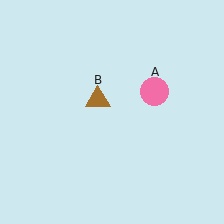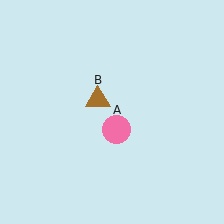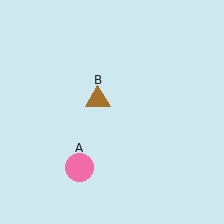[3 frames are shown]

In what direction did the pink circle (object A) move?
The pink circle (object A) moved down and to the left.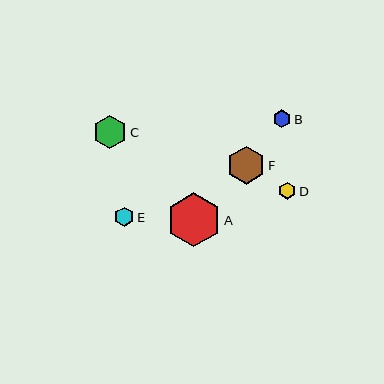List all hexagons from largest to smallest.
From largest to smallest: A, F, C, E, B, D.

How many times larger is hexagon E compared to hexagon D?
Hexagon E is approximately 1.1 times the size of hexagon D.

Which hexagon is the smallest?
Hexagon D is the smallest with a size of approximately 17 pixels.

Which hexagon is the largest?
Hexagon A is the largest with a size of approximately 54 pixels.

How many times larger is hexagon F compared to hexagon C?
Hexagon F is approximately 1.1 times the size of hexagon C.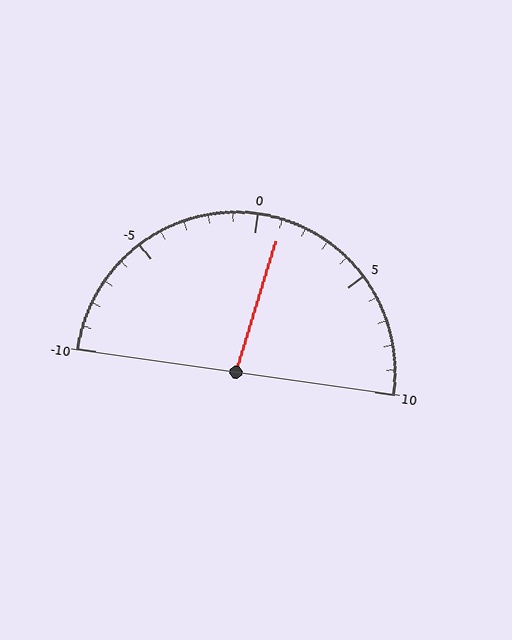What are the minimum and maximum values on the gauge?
The gauge ranges from -10 to 10.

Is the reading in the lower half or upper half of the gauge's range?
The reading is in the upper half of the range (-10 to 10).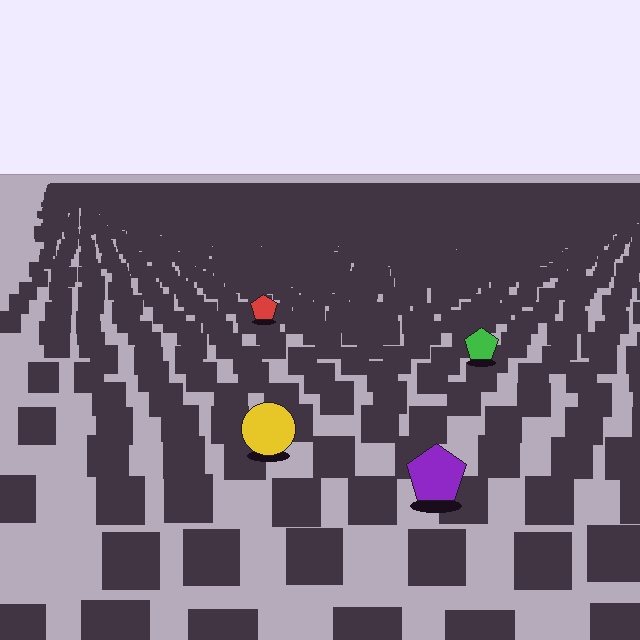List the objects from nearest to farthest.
From nearest to farthest: the purple pentagon, the yellow circle, the green pentagon, the red pentagon.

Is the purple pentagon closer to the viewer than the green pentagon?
Yes. The purple pentagon is closer — you can tell from the texture gradient: the ground texture is coarser near it.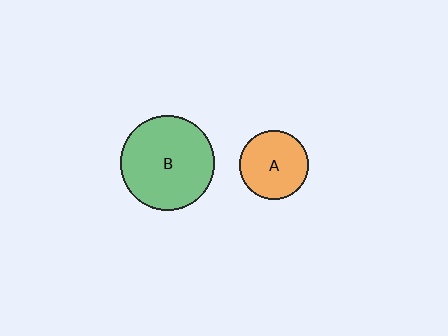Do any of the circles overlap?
No, none of the circles overlap.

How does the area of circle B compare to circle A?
Approximately 1.9 times.